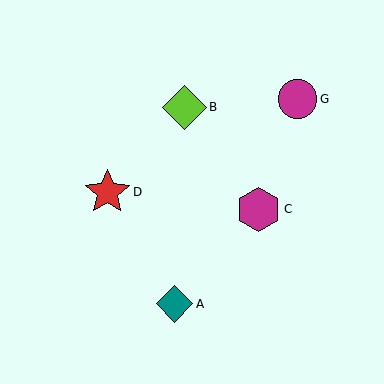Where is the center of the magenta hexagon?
The center of the magenta hexagon is at (259, 209).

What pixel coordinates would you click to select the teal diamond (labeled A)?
Click at (174, 304) to select the teal diamond A.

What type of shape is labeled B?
Shape B is a lime diamond.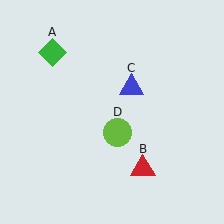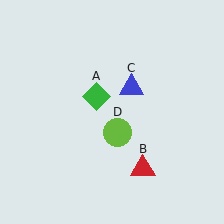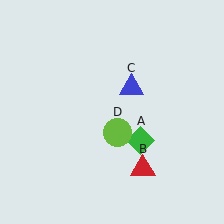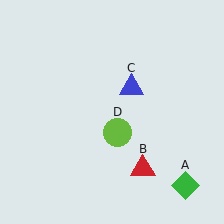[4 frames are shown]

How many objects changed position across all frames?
1 object changed position: green diamond (object A).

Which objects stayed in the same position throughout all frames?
Red triangle (object B) and blue triangle (object C) and lime circle (object D) remained stationary.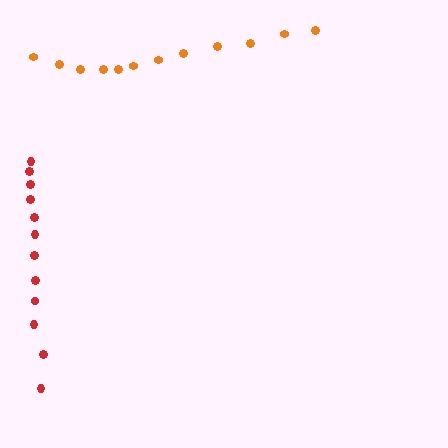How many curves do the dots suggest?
There are 2 distinct paths.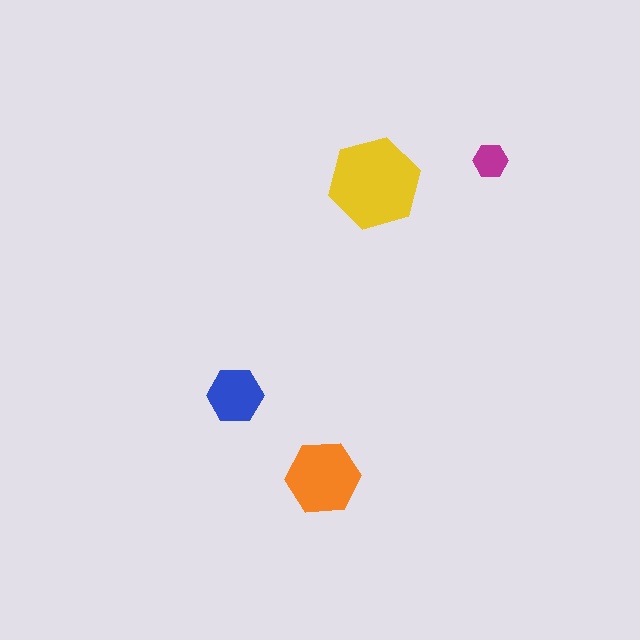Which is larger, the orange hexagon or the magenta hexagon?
The orange one.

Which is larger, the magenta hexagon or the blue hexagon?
The blue one.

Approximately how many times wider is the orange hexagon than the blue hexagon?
About 1.5 times wider.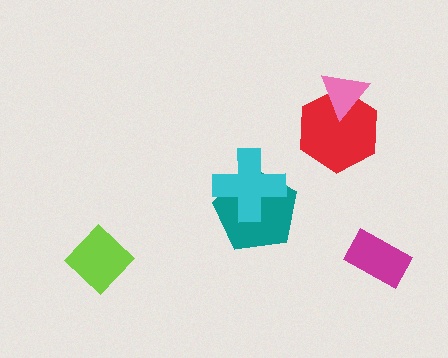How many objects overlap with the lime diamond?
0 objects overlap with the lime diamond.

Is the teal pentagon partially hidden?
Yes, it is partially covered by another shape.